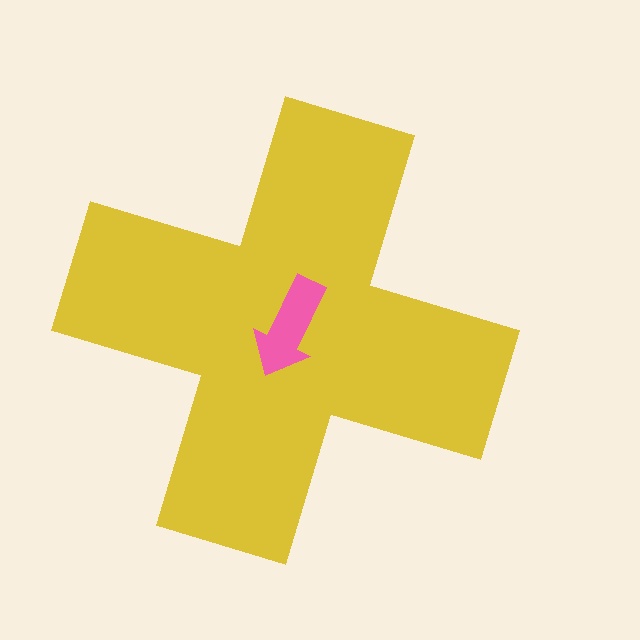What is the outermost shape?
The yellow cross.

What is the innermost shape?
The pink arrow.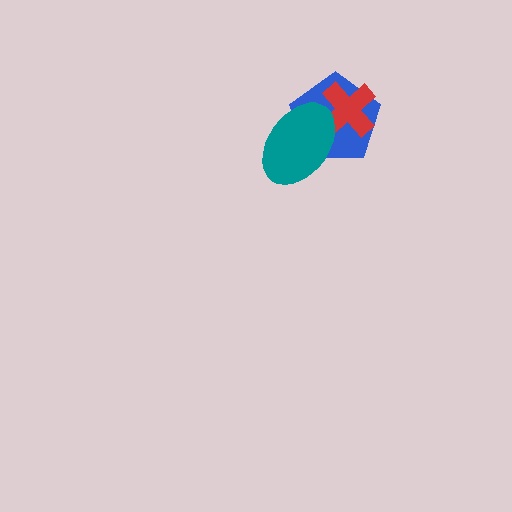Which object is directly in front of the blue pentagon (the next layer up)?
The red cross is directly in front of the blue pentagon.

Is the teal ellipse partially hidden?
No, no other shape covers it.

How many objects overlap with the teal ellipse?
2 objects overlap with the teal ellipse.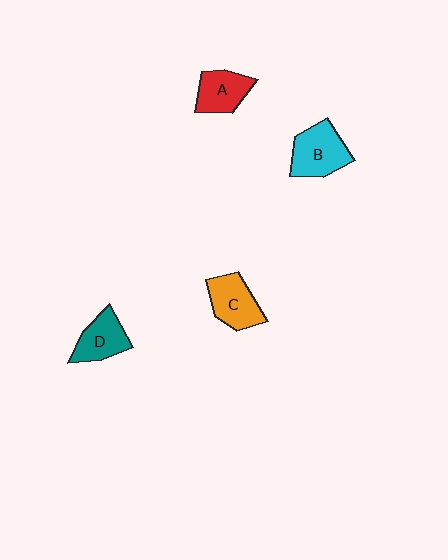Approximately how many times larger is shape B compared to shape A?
Approximately 1.3 times.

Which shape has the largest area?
Shape B (cyan).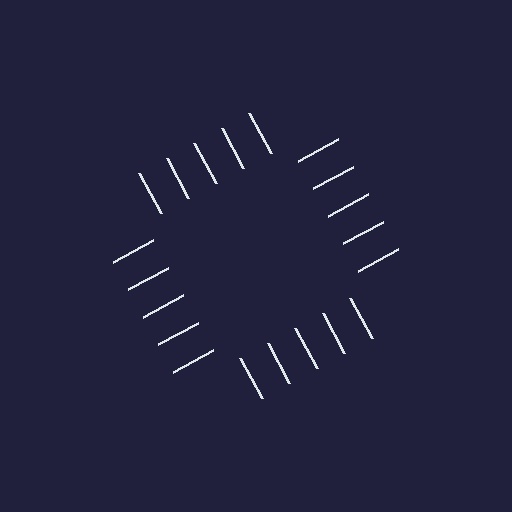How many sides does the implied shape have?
4 sides — the line-ends trace a square.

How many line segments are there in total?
20 — 5 along each of the 4 edges.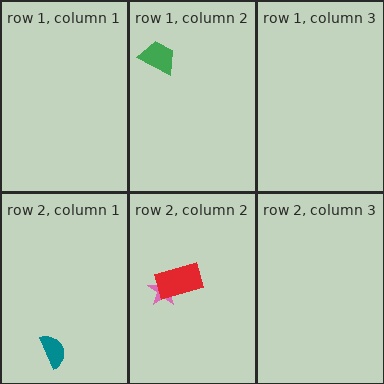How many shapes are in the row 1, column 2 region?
1.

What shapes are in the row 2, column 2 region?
The pink star, the red rectangle.